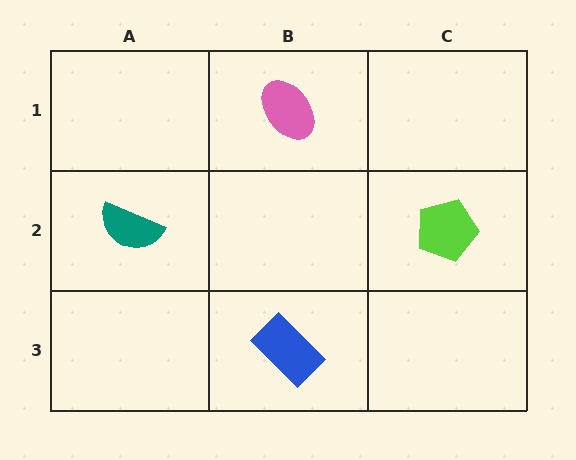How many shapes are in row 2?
2 shapes.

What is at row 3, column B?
A blue rectangle.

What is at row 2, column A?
A teal semicircle.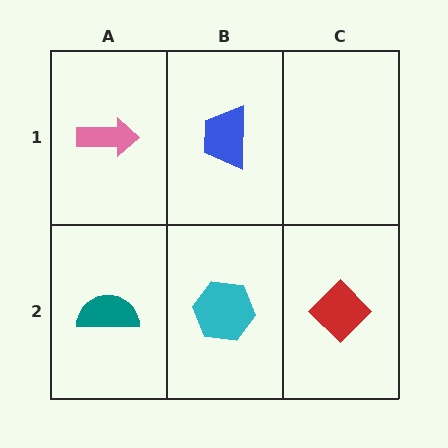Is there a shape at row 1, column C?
No, that cell is empty.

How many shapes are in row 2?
3 shapes.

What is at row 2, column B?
A cyan hexagon.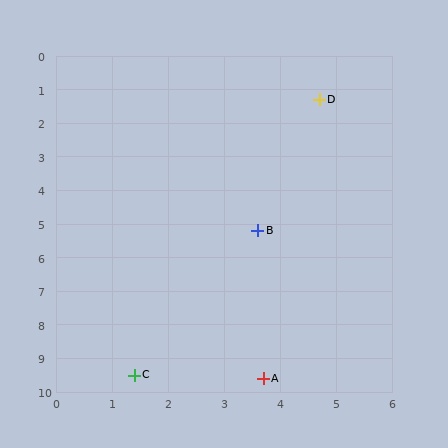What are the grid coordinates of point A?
Point A is at approximately (3.7, 9.6).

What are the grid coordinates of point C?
Point C is at approximately (1.4, 9.5).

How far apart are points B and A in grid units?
Points B and A are about 4.4 grid units apart.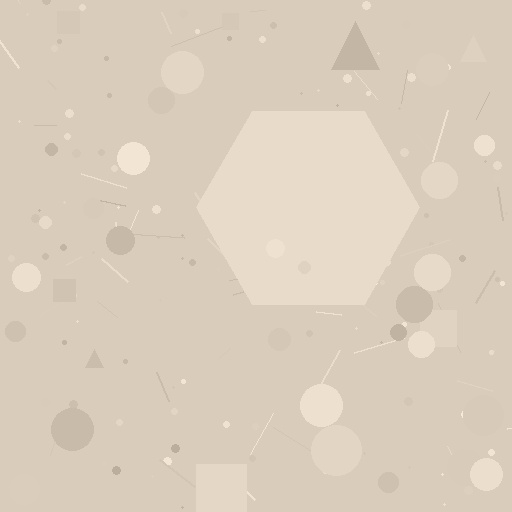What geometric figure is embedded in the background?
A hexagon is embedded in the background.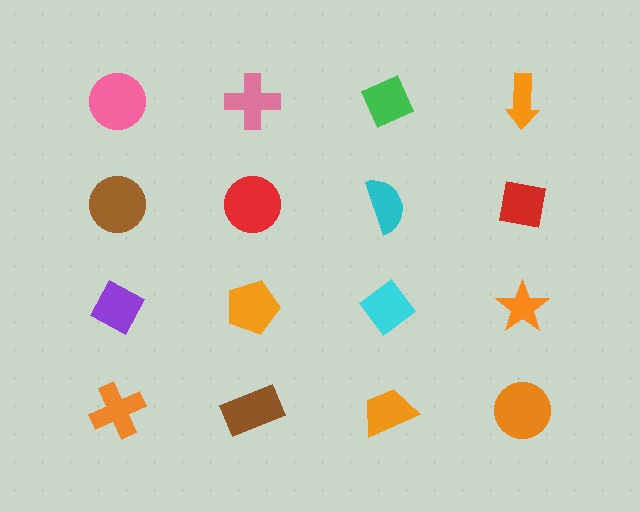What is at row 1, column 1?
A pink circle.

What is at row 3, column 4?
An orange star.